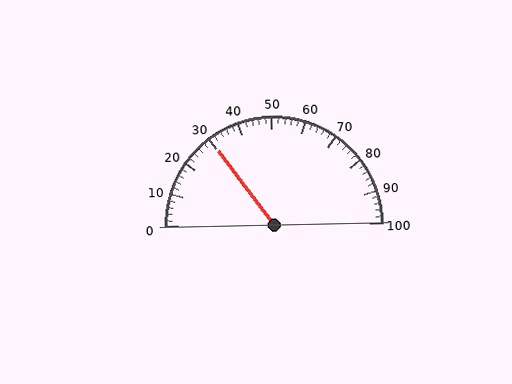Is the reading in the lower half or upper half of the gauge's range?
The reading is in the lower half of the range (0 to 100).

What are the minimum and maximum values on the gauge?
The gauge ranges from 0 to 100.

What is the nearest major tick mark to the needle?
The nearest major tick mark is 30.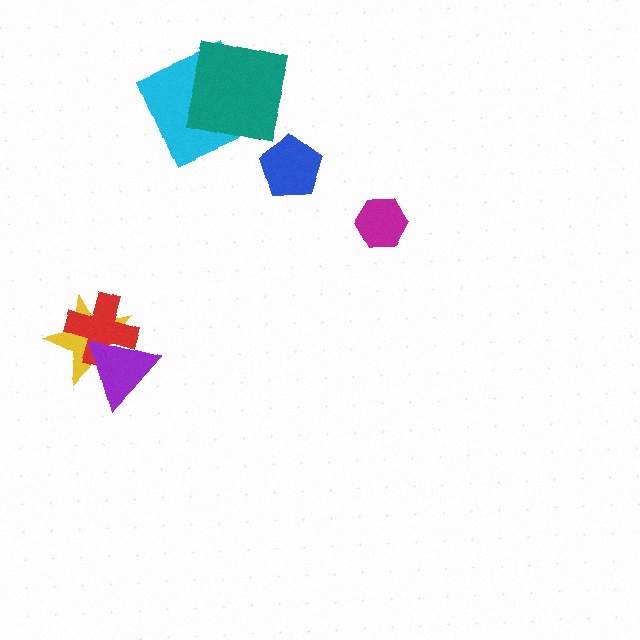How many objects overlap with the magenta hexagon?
0 objects overlap with the magenta hexagon.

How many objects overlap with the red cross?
2 objects overlap with the red cross.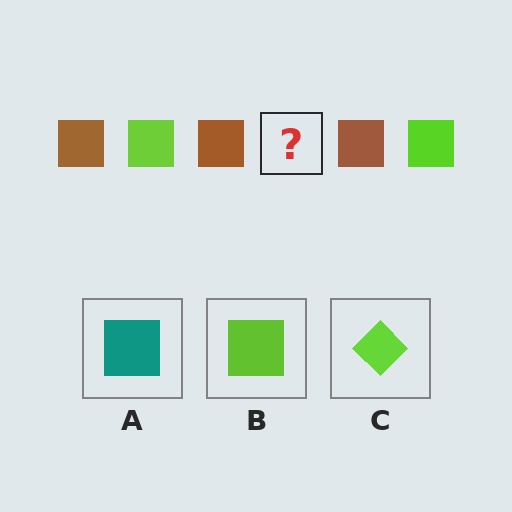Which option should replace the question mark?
Option B.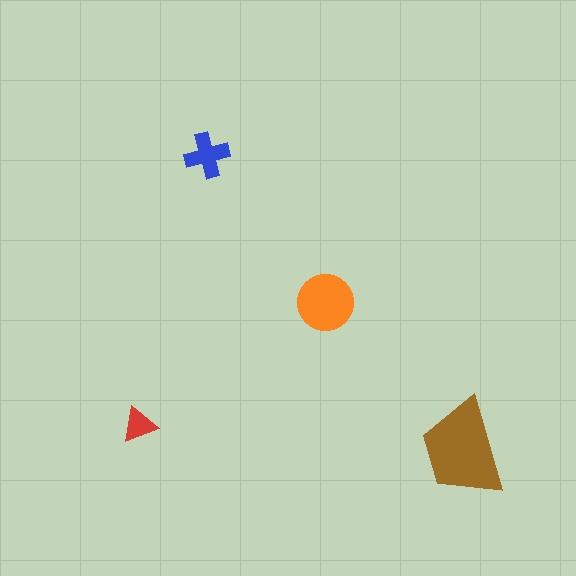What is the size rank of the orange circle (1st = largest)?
2nd.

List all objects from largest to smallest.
The brown trapezoid, the orange circle, the blue cross, the red triangle.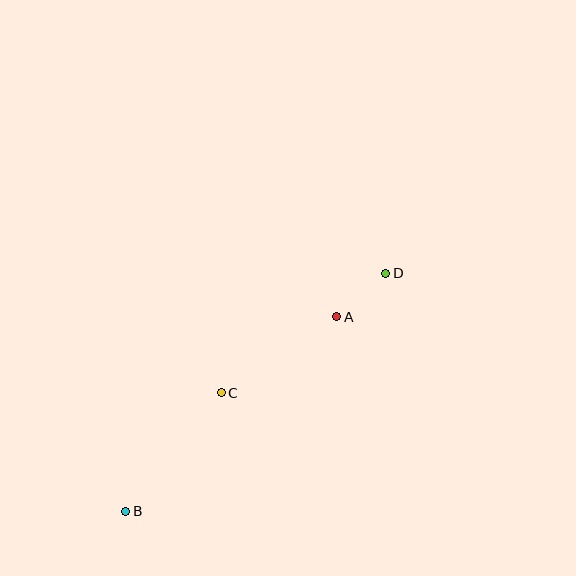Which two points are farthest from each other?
Points B and D are farthest from each other.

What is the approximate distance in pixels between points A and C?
The distance between A and C is approximately 138 pixels.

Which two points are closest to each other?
Points A and D are closest to each other.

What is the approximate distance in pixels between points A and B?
The distance between A and B is approximately 287 pixels.